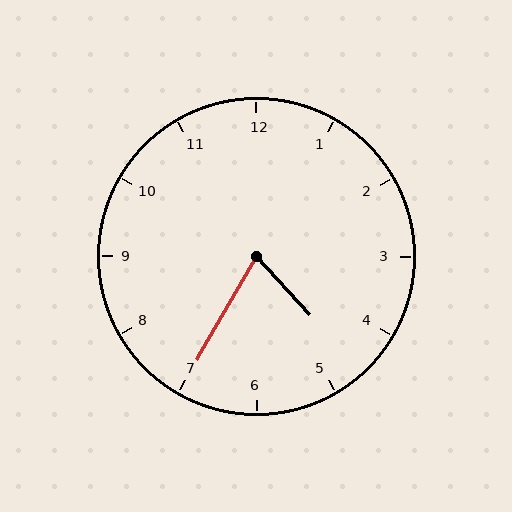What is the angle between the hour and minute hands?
Approximately 72 degrees.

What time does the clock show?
4:35.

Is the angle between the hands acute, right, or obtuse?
It is acute.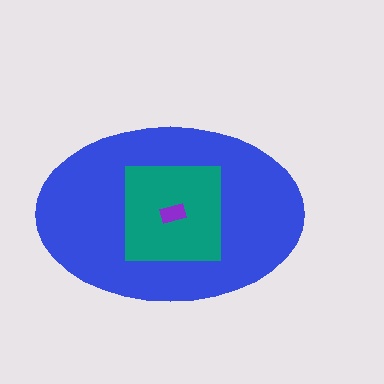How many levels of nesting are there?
3.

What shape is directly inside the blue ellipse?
The teal square.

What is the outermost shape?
The blue ellipse.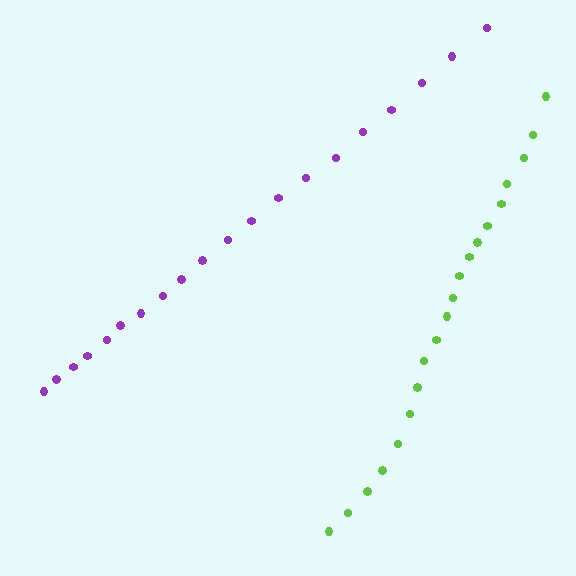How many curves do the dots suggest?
There are 2 distinct paths.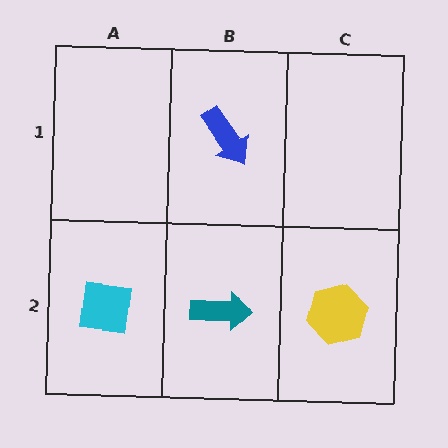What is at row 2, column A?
A cyan square.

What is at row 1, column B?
A blue arrow.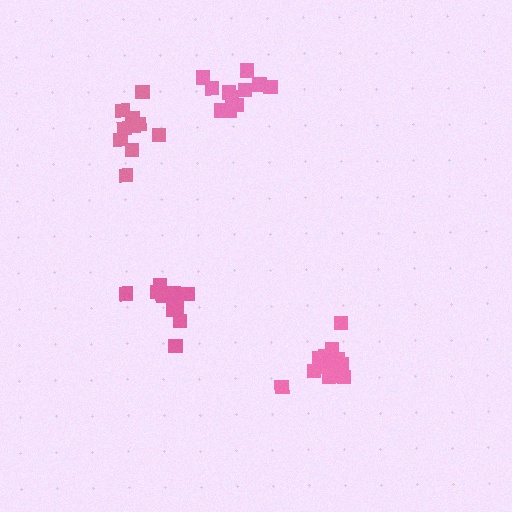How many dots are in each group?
Group 1: 12 dots, Group 2: 13 dots, Group 3: 11 dots, Group 4: 10 dots (46 total).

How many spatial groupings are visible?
There are 4 spatial groupings.